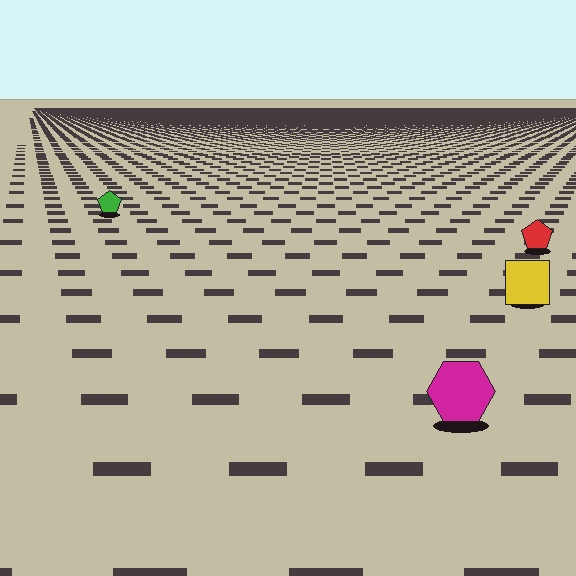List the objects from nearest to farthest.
From nearest to farthest: the magenta hexagon, the yellow square, the red pentagon, the green pentagon.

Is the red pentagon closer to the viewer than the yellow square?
No. The yellow square is closer — you can tell from the texture gradient: the ground texture is coarser near it.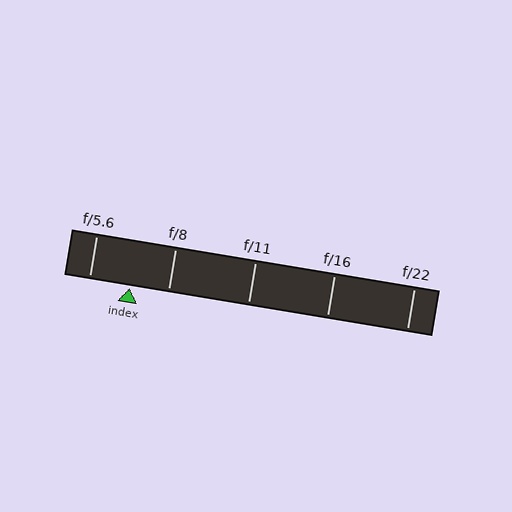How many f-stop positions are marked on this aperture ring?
There are 5 f-stop positions marked.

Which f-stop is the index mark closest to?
The index mark is closest to f/8.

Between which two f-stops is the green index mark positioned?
The index mark is between f/5.6 and f/8.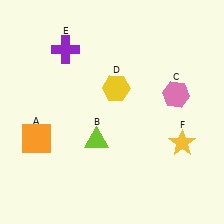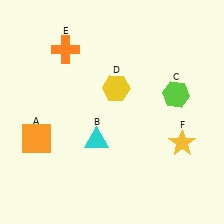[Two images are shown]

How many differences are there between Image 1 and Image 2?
There are 3 differences between the two images.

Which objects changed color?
B changed from lime to cyan. C changed from pink to lime. E changed from purple to orange.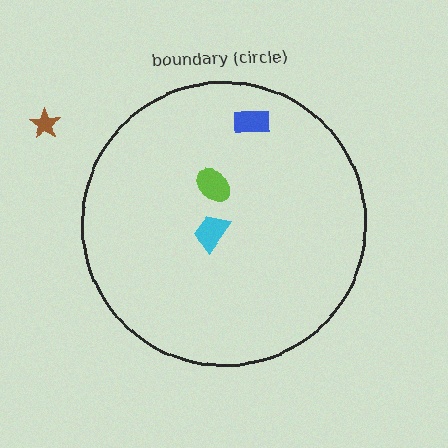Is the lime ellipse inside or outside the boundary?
Inside.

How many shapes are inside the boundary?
3 inside, 1 outside.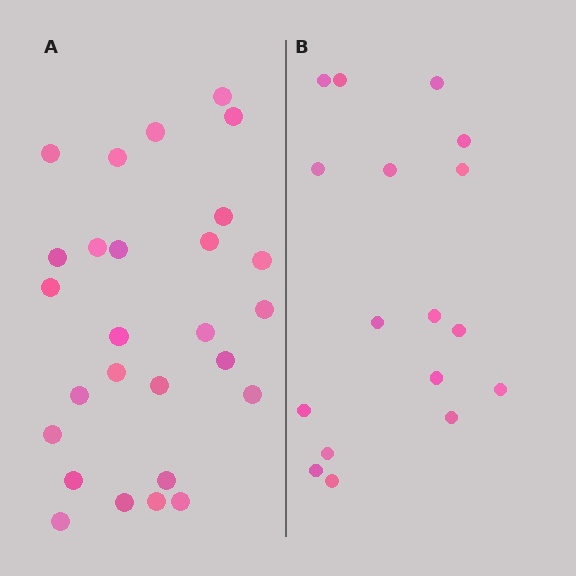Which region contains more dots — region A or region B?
Region A (the left region) has more dots.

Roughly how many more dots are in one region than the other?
Region A has roughly 10 or so more dots than region B.